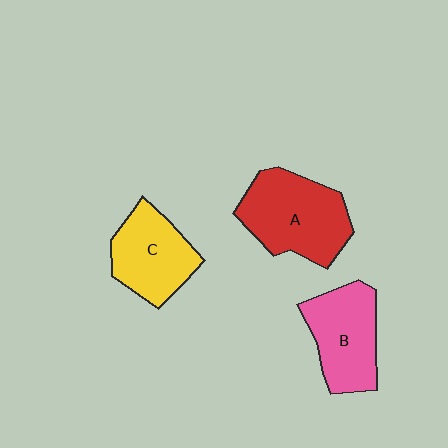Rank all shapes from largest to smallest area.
From largest to smallest: A (red), B (pink), C (yellow).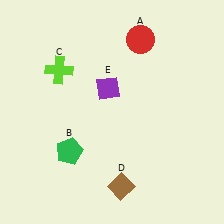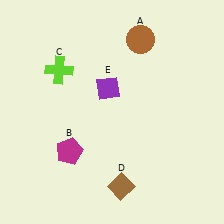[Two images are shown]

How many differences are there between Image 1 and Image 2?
There are 2 differences between the two images.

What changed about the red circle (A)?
In Image 1, A is red. In Image 2, it changed to brown.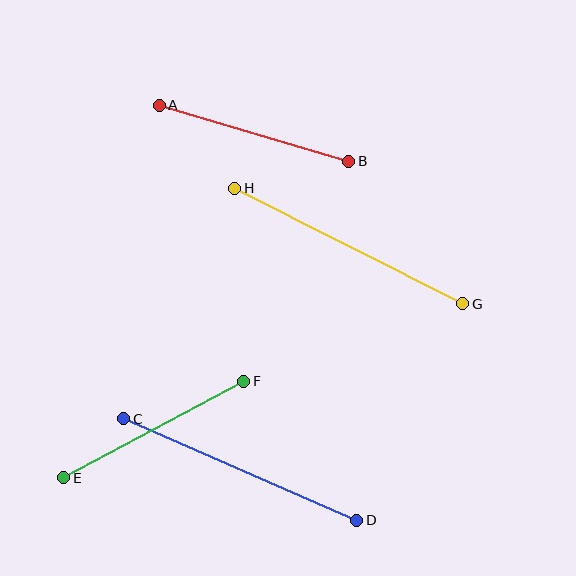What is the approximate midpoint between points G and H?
The midpoint is at approximately (349, 246) pixels.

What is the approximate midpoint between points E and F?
The midpoint is at approximately (154, 429) pixels.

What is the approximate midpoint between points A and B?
The midpoint is at approximately (254, 133) pixels.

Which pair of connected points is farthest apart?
Points G and H are farthest apart.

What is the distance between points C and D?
The distance is approximately 254 pixels.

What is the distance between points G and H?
The distance is approximately 256 pixels.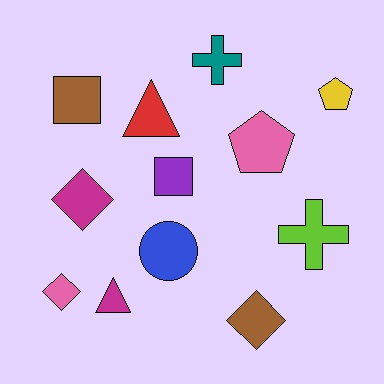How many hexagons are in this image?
There are no hexagons.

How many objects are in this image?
There are 12 objects.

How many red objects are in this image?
There is 1 red object.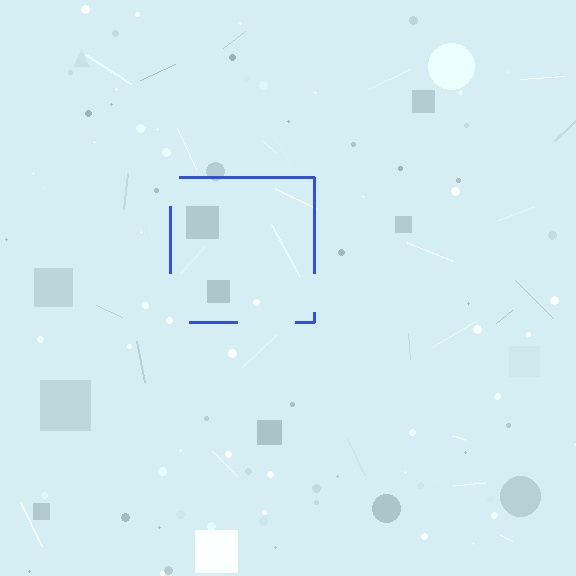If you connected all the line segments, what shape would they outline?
They would outline a square.